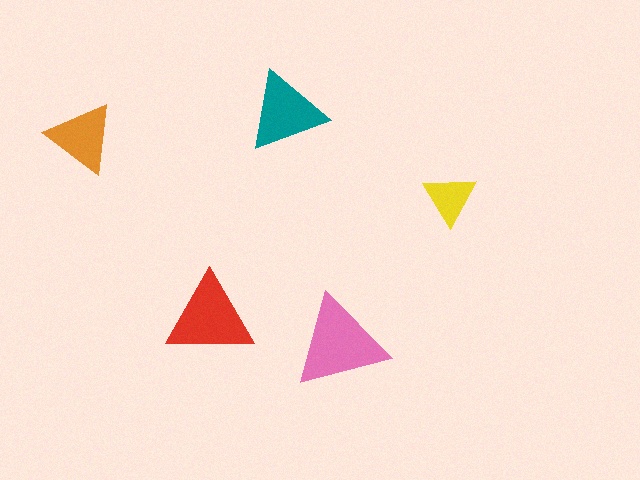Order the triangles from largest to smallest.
the pink one, the red one, the teal one, the orange one, the yellow one.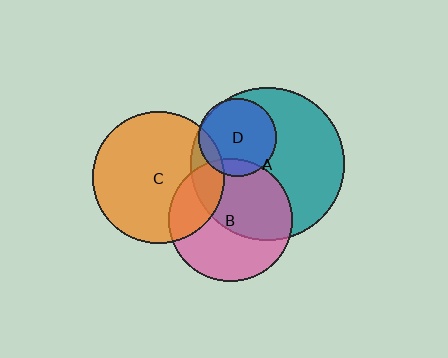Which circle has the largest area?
Circle A (teal).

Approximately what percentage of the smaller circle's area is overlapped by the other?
Approximately 10%.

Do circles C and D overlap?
Yes.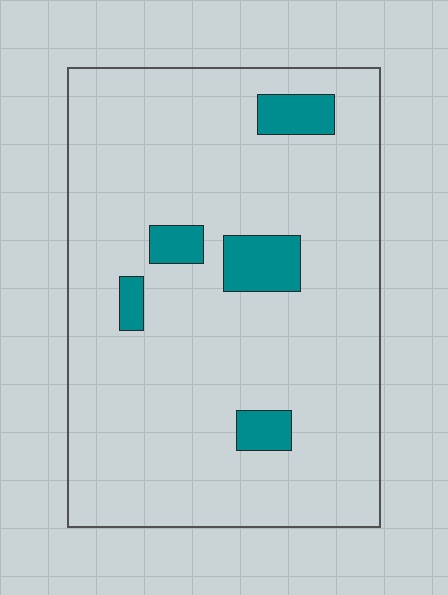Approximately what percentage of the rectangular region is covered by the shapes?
Approximately 10%.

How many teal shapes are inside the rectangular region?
5.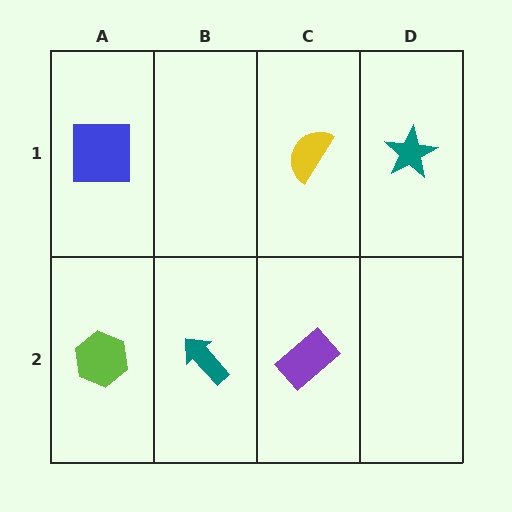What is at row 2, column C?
A purple rectangle.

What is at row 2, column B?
A teal arrow.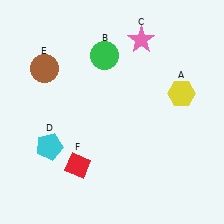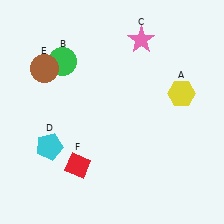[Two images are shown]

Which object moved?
The green circle (B) moved left.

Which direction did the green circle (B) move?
The green circle (B) moved left.